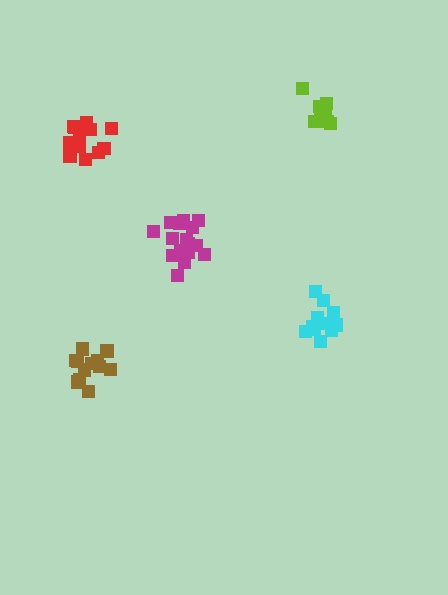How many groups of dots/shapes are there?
There are 5 groups.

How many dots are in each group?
Group 1: 11 dots, Group 2: 13 dots, Group 3: 10 dots, Group 4: 16 dots, Group 5: 12 dots (62 total).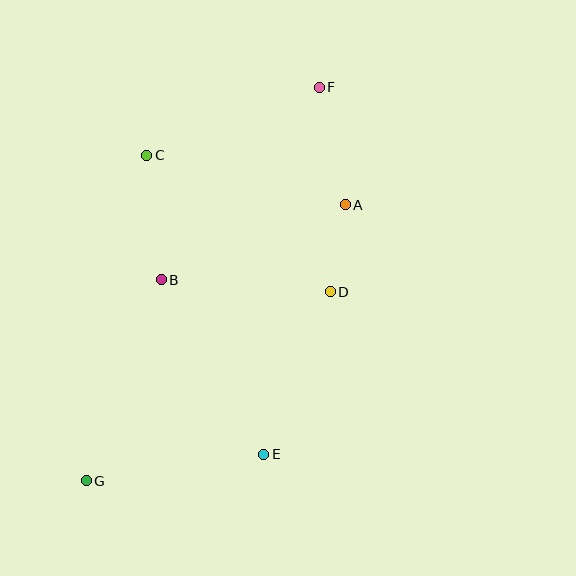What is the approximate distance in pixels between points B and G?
The distance between B and G is approximately 214 pixels.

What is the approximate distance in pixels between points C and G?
The distance between C and G is approximately 331 pixels.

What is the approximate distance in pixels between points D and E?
The distance between D and E is approximately 176 pixels.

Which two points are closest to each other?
Points A and D are closest to each other.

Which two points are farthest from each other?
Points F and G are farthest from each other.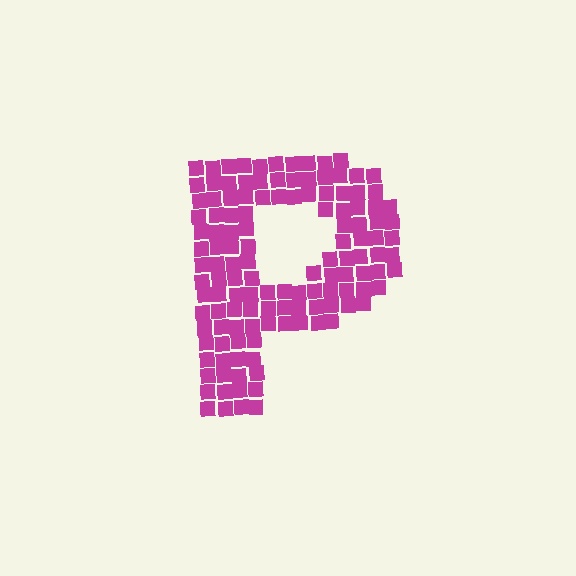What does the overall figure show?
The overall figure shows the letter P.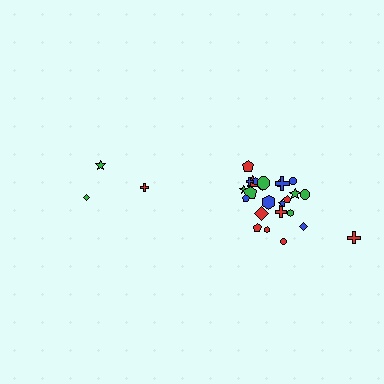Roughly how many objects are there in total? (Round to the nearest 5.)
Roughly 30 objects in total.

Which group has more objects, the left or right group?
The right group.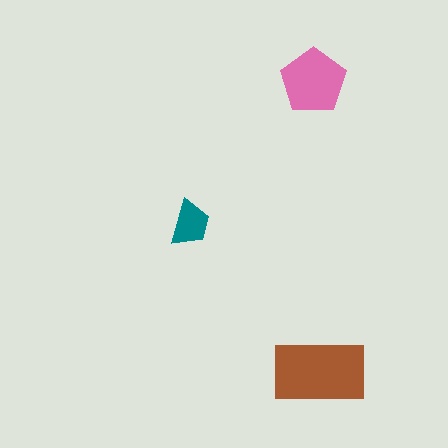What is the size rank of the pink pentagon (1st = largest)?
2nd.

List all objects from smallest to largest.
The teal trapezoid, the pink pentagon, the brown rectangle.